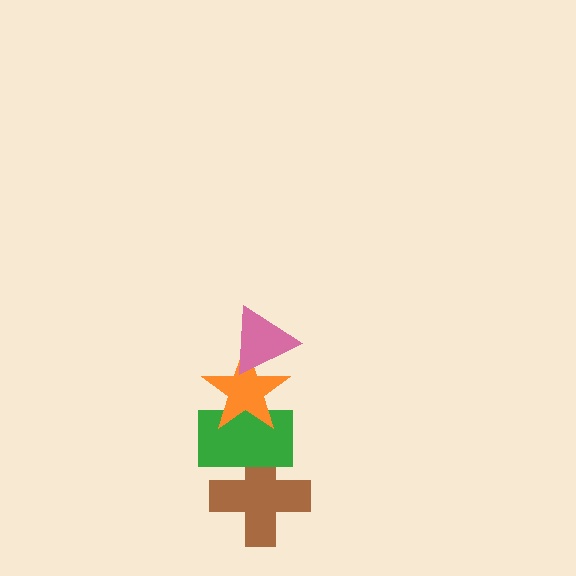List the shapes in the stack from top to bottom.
From top to bottom: the pink triangle, the orange star, the green rectangle, the brown cross.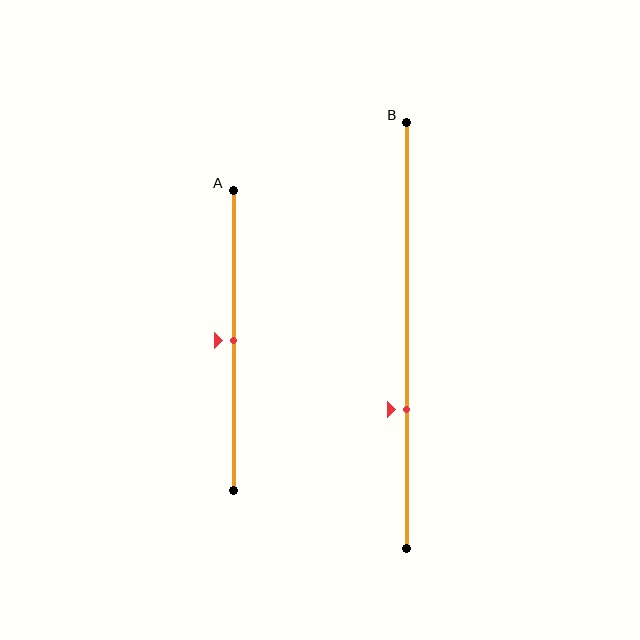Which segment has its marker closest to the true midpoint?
Segment A has its marker closest to the true midpoint.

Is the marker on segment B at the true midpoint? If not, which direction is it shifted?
No, the marker on segment B is shifted downward by about 18% of the segment length.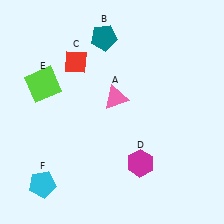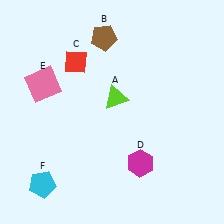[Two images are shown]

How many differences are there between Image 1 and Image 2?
There are 3 differences between the two images.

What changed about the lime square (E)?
In Image 1, E is lime. In Image 2, it changed to pink.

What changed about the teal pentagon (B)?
In Image 1, B is teal. In Image 2, it changed to brown.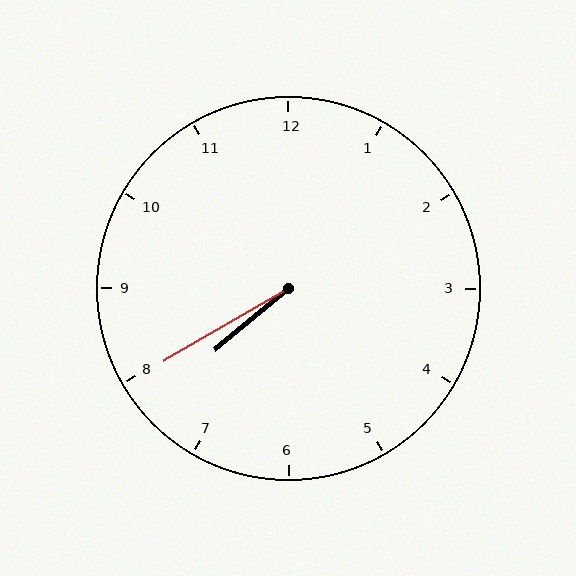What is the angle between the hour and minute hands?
Approximately 10 degrees.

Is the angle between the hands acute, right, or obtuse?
It is acute.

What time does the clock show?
7:40.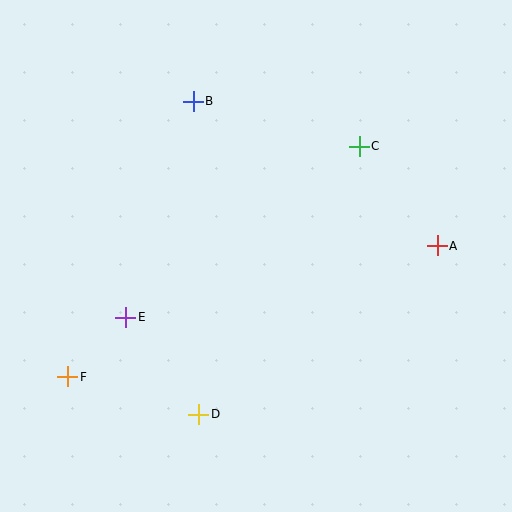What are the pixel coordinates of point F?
Point F is at (68, 377).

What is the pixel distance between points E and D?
The distance between E and D is 121 pixels.